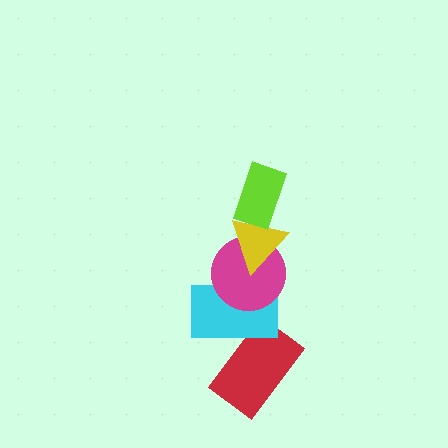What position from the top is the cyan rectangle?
The cyan rectangle is 4th from the top.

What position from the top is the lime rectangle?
The lime rectangle is 1st from the top.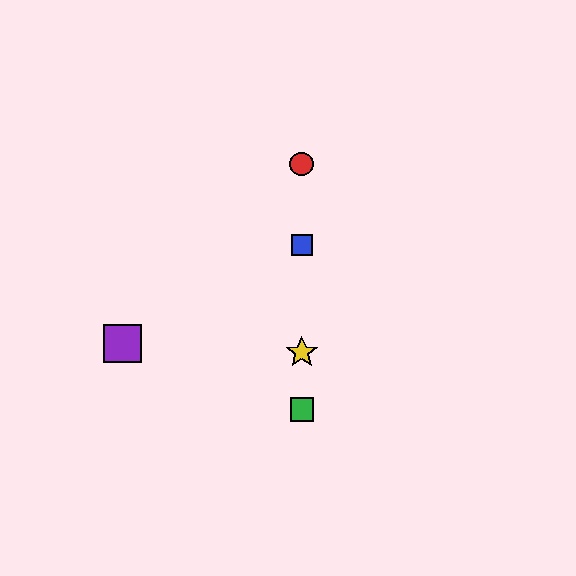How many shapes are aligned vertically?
4 shapes (the red circle, the blue square, the green square, the yellow star) are aligned vertically.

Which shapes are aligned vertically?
The red circle, the blue square, the green square, the yellow star are aligned vertically.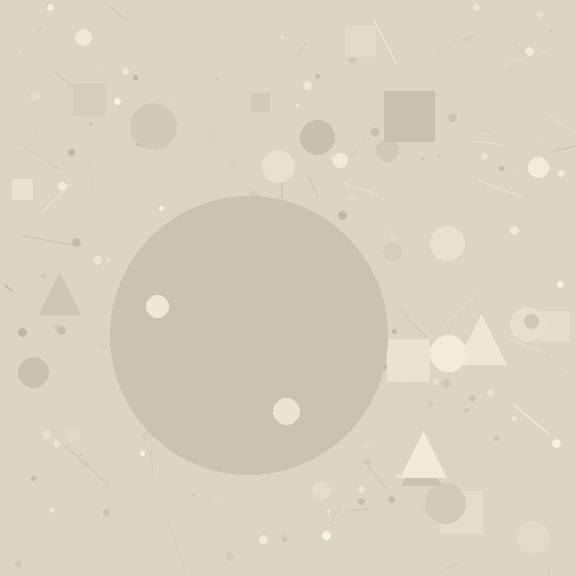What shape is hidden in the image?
A circle is hidden in the image.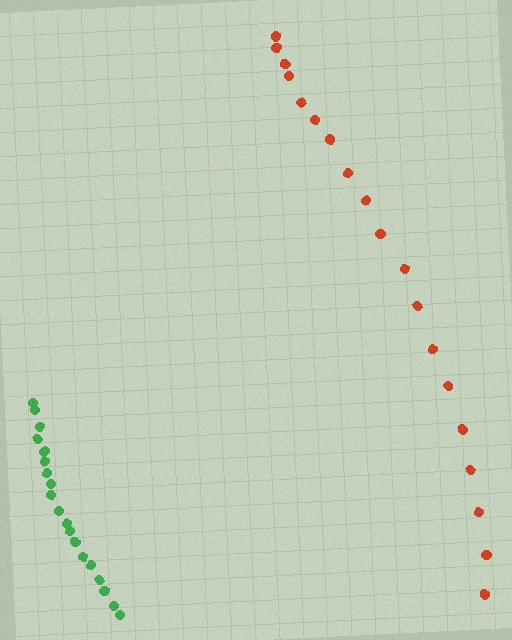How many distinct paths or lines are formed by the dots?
There are 2 distinct paths.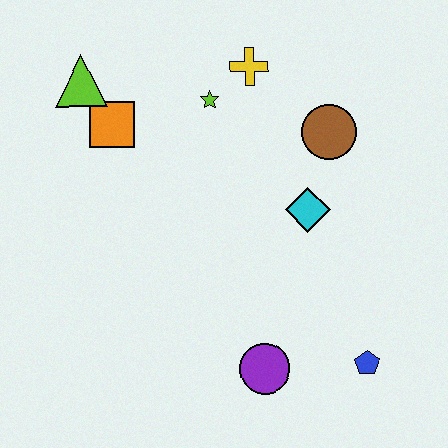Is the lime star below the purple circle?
No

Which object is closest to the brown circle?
The cyan diamond is closest to the brown circle.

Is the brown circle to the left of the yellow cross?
No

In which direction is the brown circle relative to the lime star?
The brown circle is to the right of the lime star.